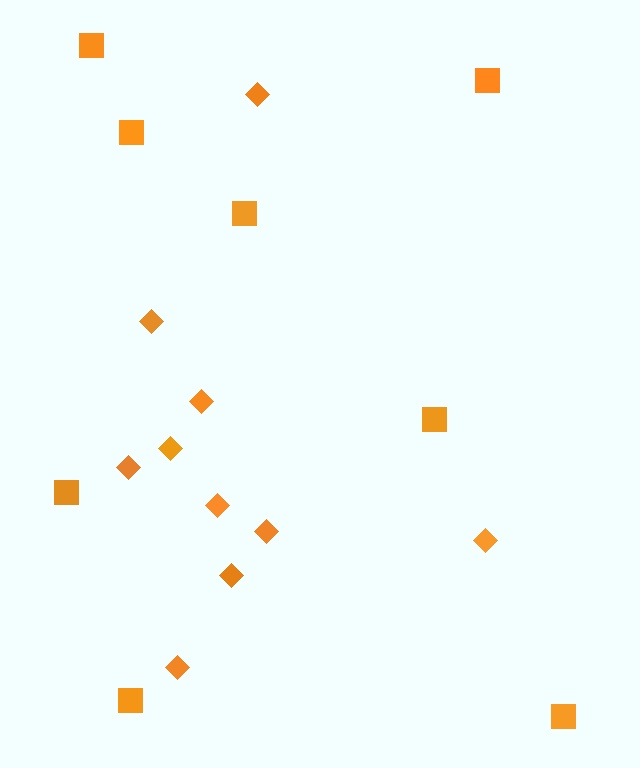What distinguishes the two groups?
There are 2 groups: one group of squares (8) and one group of diamonds (10).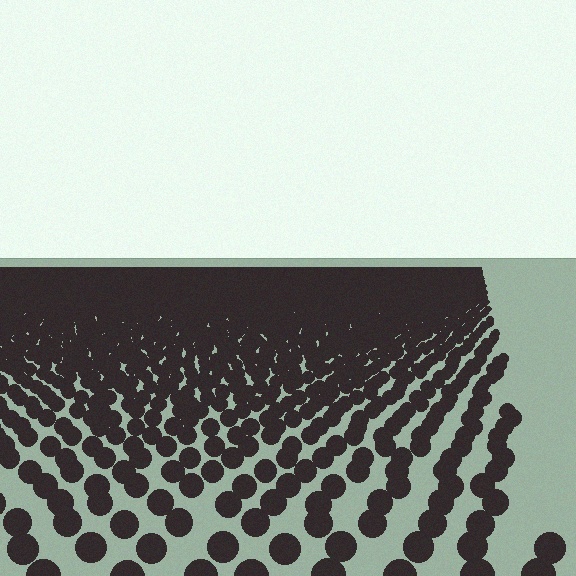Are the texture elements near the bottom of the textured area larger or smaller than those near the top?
Larger. Near the bottom, elements are closer to the viewer and appear at a bigger on-screen size.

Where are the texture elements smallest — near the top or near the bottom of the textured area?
Near the top.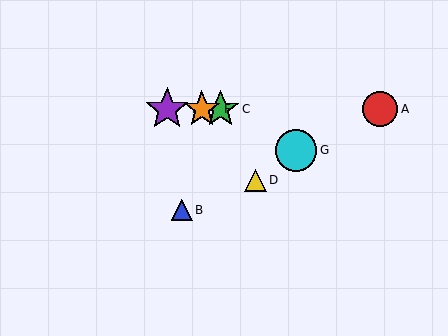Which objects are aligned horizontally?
Objects A, C, E, F are aligned horizontally.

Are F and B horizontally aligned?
No, F is at y≈109 and B is at y≈210.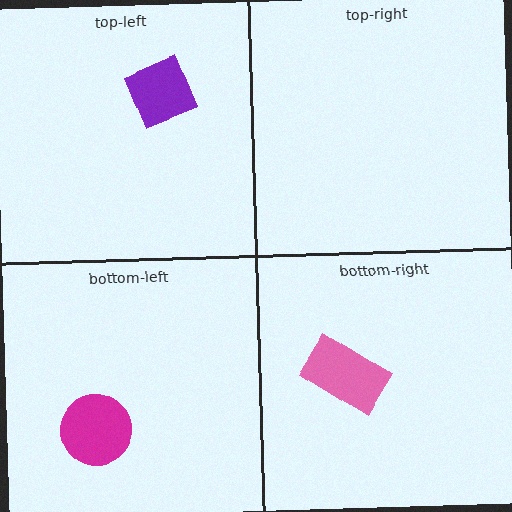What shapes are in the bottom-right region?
The pink rectangle.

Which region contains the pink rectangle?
The bottom-right region.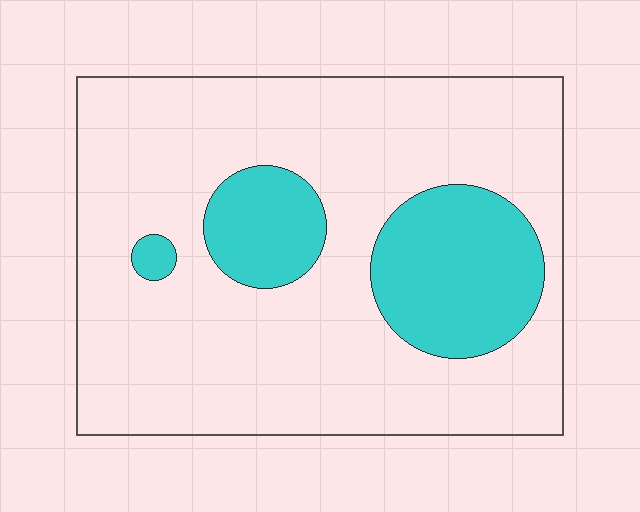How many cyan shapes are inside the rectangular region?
3.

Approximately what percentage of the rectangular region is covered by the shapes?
Approximately 20%.